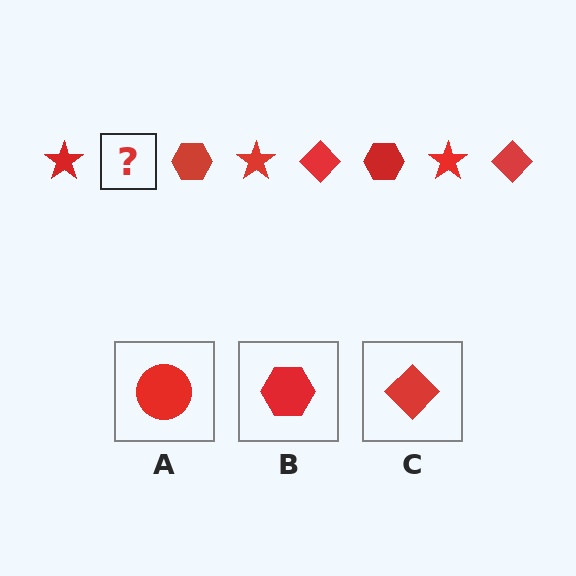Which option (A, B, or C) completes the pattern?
C.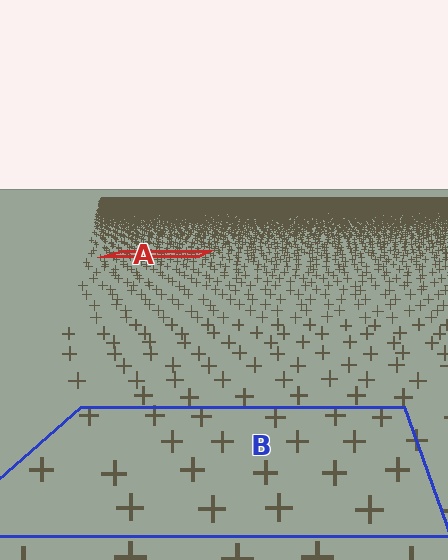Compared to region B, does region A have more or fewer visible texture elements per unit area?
Region A has more texture elements per unit area — they are packed more densely because it is farther away.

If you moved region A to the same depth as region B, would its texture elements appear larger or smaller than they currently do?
They would appear larger. At a closer depth, the same texture elements are projected at a bigger on-screen size.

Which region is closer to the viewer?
Region B is closer. The texture elements there are larger and more spread out.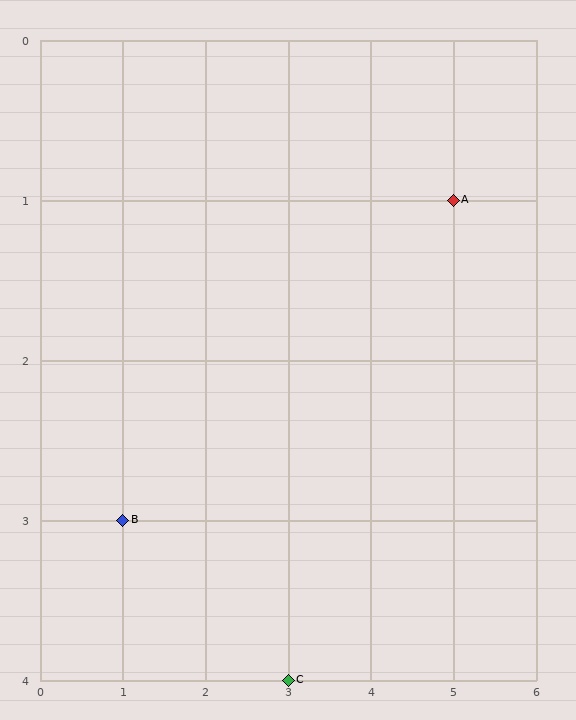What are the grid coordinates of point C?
Point C is at grid coordinates (3, 4).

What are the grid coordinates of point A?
Point A is at grid coordinates (5, 1).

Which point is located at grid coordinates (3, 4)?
Point C is at (3, 4).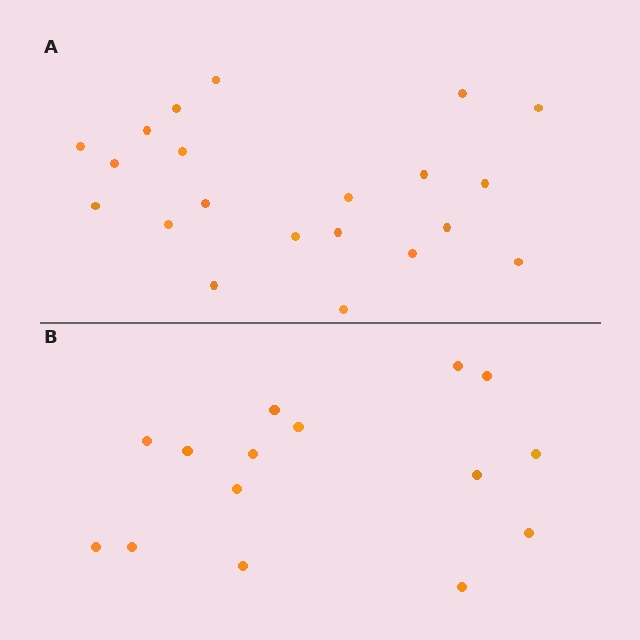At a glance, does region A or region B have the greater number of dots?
Region A (the top region) has more dots.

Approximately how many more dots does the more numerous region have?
Region A has about 6 more dots than region B.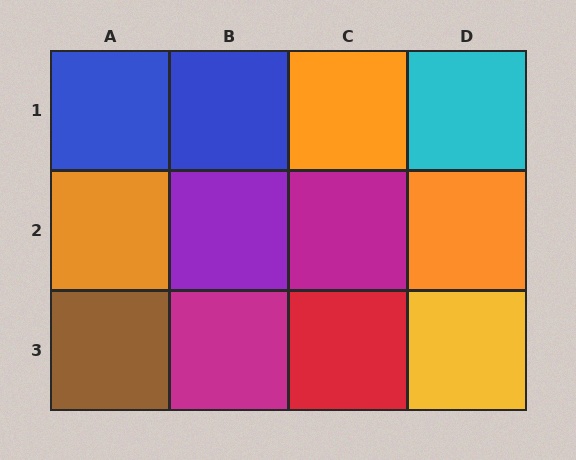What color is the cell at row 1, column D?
Cyan.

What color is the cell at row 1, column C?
Orange.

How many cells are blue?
2 cells are blue.